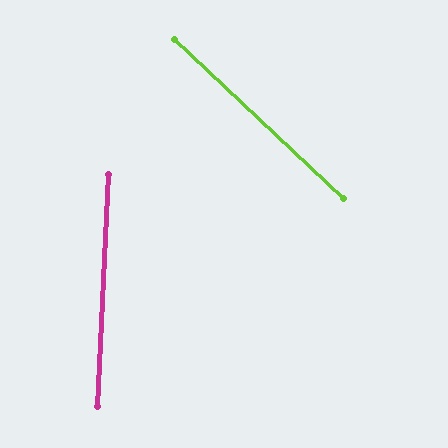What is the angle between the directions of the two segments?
Approximately 49 degrees.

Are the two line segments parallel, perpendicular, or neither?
Neither parallel nor perpendicular — they differ by about 49°.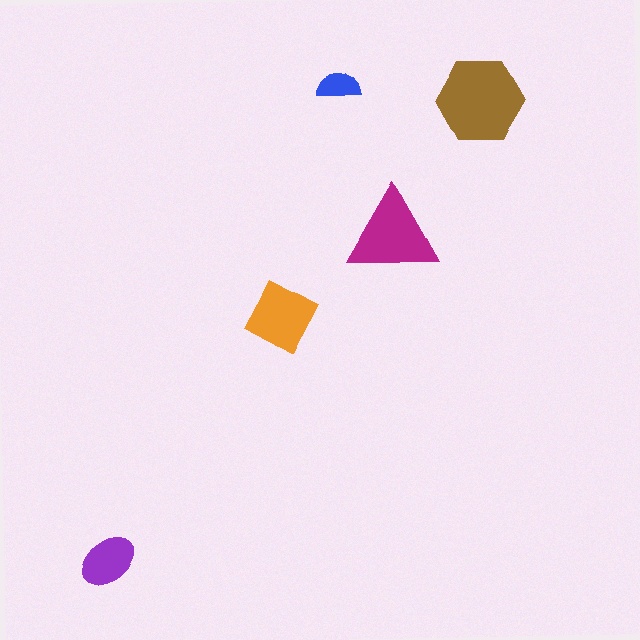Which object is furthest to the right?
The brown hexagon is rightmost.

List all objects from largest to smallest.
The brown hexagon, the magenta triangle, the orange square, the purple ellipse, the blue semicircle.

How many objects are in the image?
There are 5 objects in the image.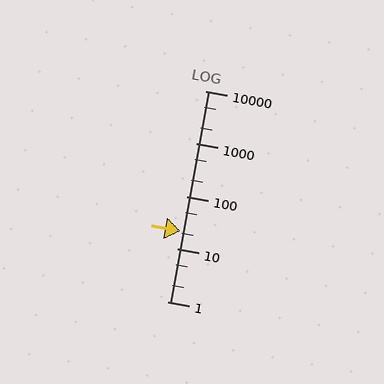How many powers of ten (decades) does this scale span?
The scale spans 4 decades, from 1 to 10000.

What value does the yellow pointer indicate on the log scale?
The pointer indicates approximately 22.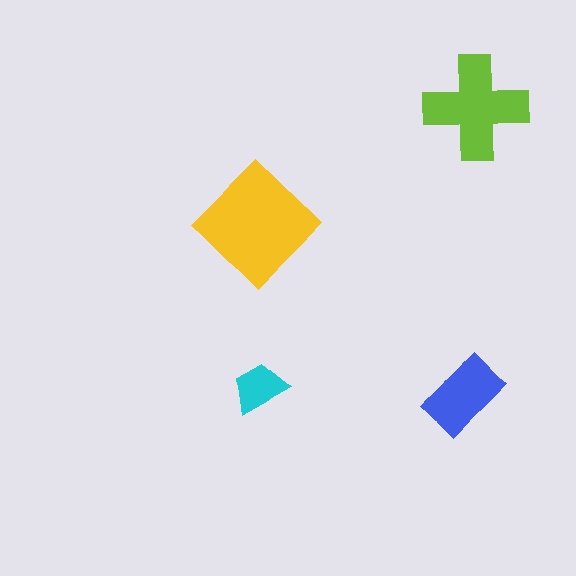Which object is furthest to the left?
The cyan trapezoid is leftmost.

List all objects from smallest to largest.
The cyan trapezoid, the blue rectangle, the lime cross, the yellow diamond.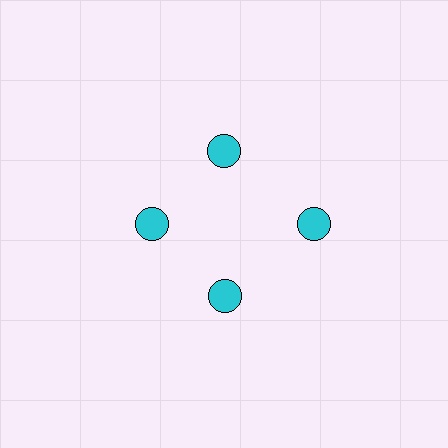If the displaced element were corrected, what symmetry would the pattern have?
It would have 4-fold rotational symmetry — the pattern would map onto itself every 90 degrees.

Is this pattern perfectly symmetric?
No. The 4 cyan circles are arranged in a ring, but one element near the 3 o'clock position is pushed outward from the center, breaking the 4-fold rotational symmetry.